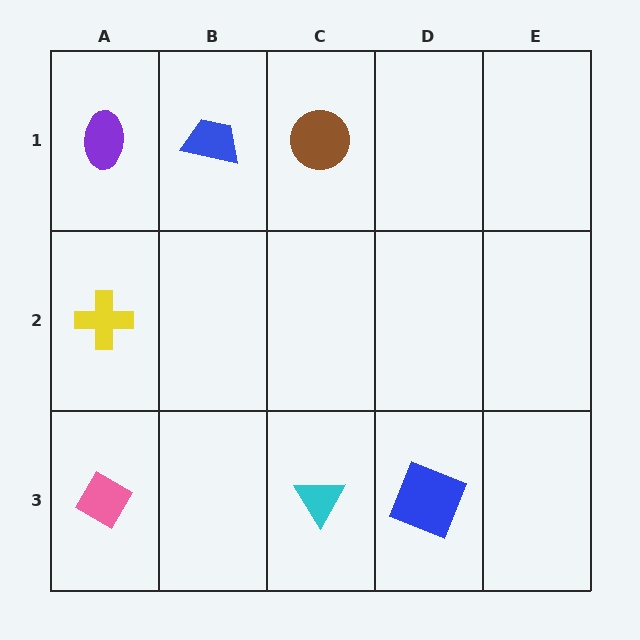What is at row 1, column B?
A blue trapezoid.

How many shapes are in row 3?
3 shapes.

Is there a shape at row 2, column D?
No, that cell is empty.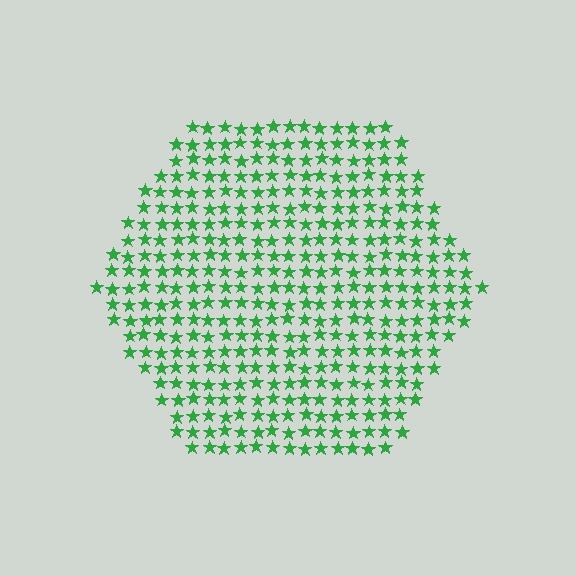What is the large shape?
The large shape is a hexagon.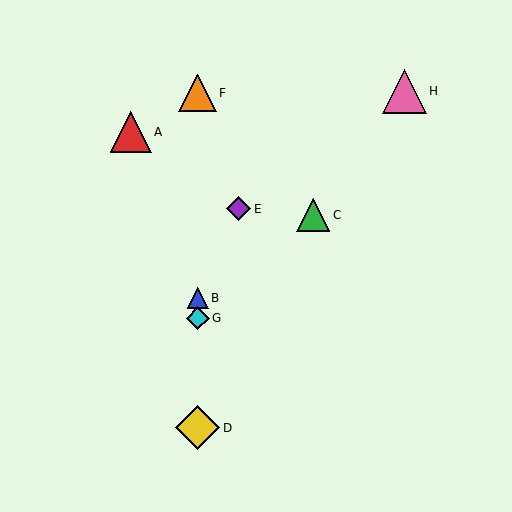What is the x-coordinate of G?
Object G is at x≈198.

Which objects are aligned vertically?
Objects B, D, F, G are aligned vertically.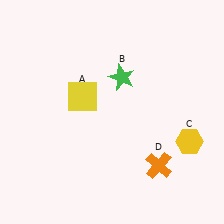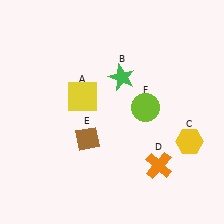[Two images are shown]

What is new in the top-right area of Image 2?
A lime circle (F) was added in the top-right area of Image 2.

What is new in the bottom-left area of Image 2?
A brown diamond (E) was added in the bottom-left area of Image 2.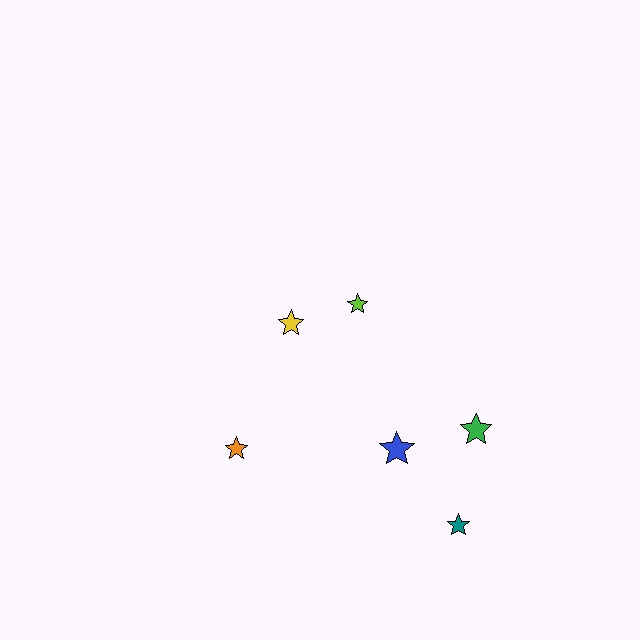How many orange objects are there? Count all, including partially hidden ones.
There is 1 orange object.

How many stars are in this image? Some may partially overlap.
There are 6 stars.